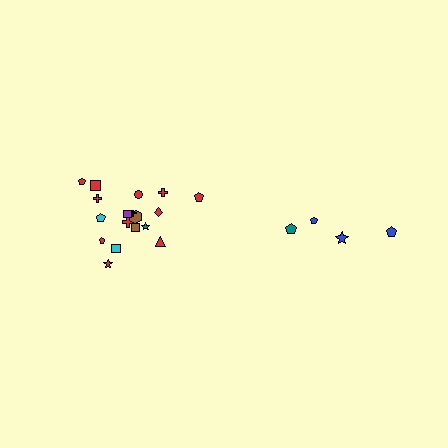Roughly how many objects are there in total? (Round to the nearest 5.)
Roughly 20 objects in total.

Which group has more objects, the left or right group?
The left group.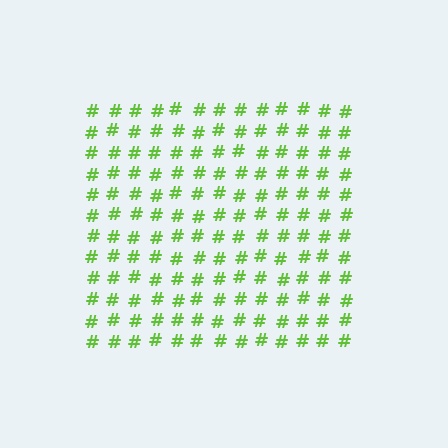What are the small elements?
The small elements are hash symbols.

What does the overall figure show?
The overall figure shows a square.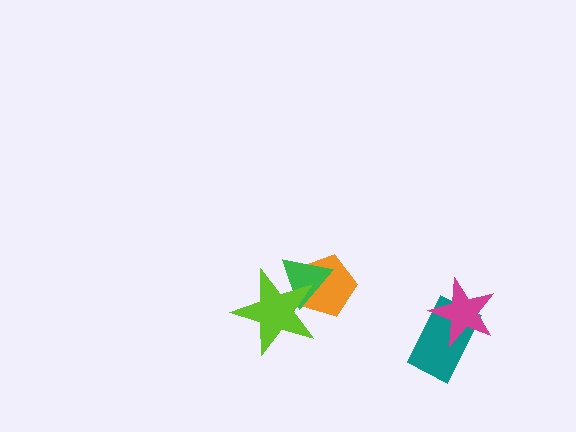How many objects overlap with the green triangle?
2 objects overlap with the green triangle.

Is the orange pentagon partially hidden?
Yes, it is partially covered by another shape.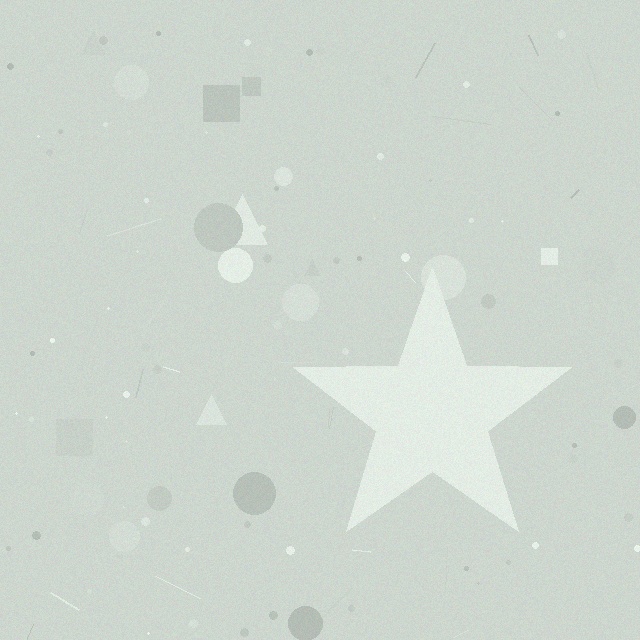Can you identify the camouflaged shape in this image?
The camouflaged shape is a star.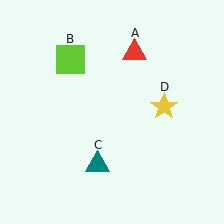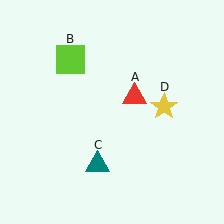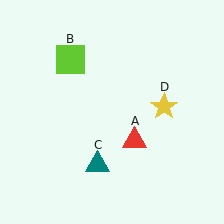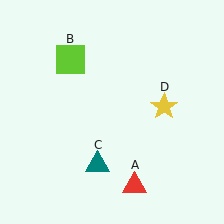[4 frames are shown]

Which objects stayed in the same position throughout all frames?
Lime square (object B) and teal triangle (object C) and yellow star (object D) remained stationary.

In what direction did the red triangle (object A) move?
The red triangle (object A) moved down.